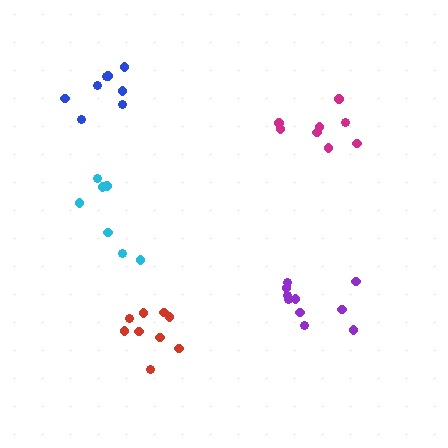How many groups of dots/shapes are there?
There are 5 groups.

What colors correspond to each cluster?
The clusters are colored: magenta, purple, cyan, blue, red.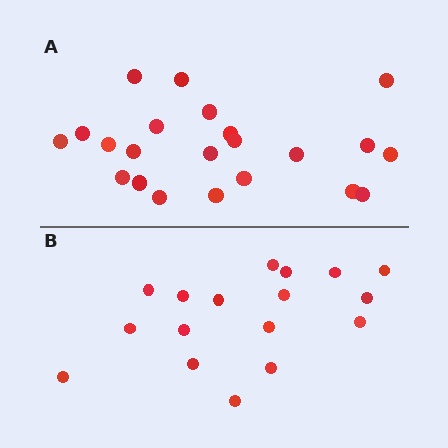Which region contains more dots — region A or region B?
Region A (the top region) has more dots.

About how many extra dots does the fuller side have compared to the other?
Region A has about 5 more dots than region B.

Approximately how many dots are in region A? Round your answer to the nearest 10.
About 20 dots. (The exact count is 22, which rounds to 20.)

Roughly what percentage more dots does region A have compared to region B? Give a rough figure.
About 30% more.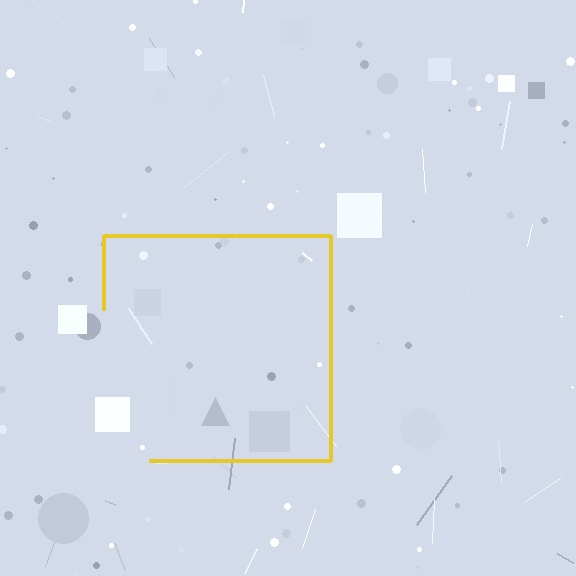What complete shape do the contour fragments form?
The contour fragments form a square.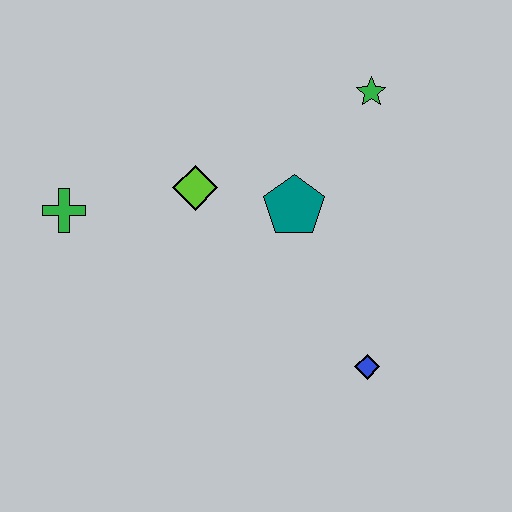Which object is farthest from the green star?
The green cross is farthest from the green star.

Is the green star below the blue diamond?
No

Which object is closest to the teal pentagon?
The lime diamond is closest to the teal pentagon.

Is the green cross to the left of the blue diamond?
Yes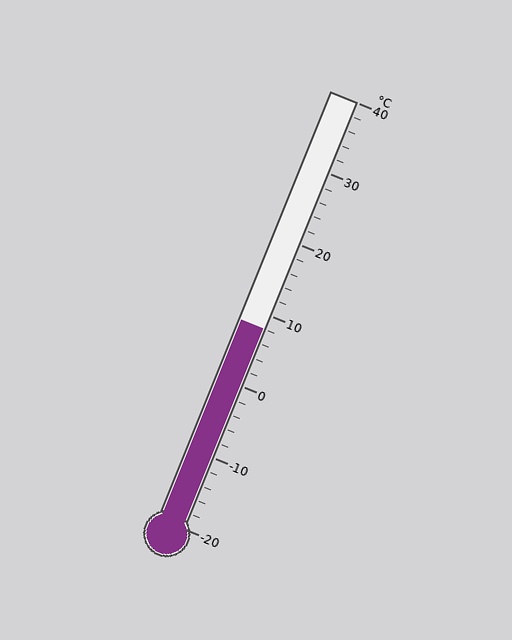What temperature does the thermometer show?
The thermometer shows approximately 8°C.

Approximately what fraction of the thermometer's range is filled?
The thermometer is filled to approximately 45% of its range.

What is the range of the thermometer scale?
The thermometer scale ranges from -20°C to 40°C.